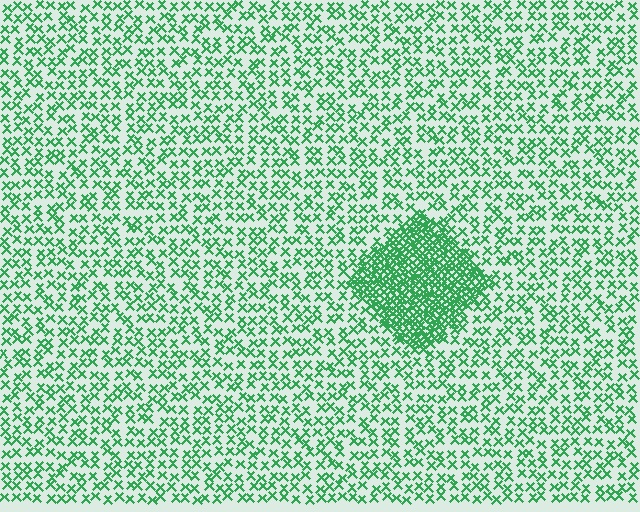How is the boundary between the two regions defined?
The boundary is defined by a change in element density (approximately 2.9x ratio). All elements are the same color, size, and shape.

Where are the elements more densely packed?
The elements are more densely packed inside the diamond boundary.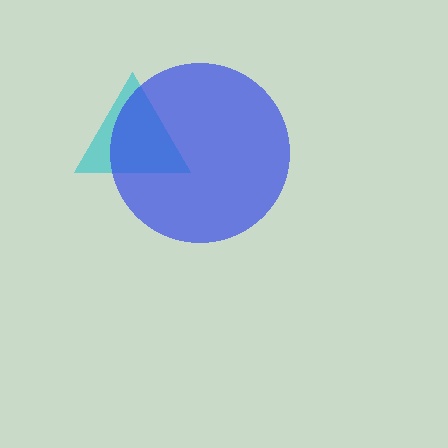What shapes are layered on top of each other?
The layered shapes are: a cyan triangle, a blue circle.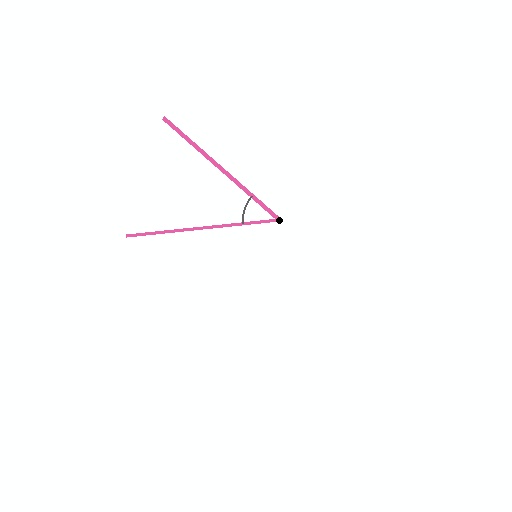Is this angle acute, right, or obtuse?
It is acute.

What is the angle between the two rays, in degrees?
Approximately 47 degrees.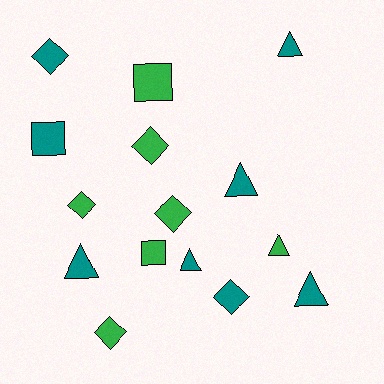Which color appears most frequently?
Teal, with 8 objects.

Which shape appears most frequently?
Diamond, with 6 objects.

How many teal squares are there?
There is 1 teal square.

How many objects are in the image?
There are 15 objects.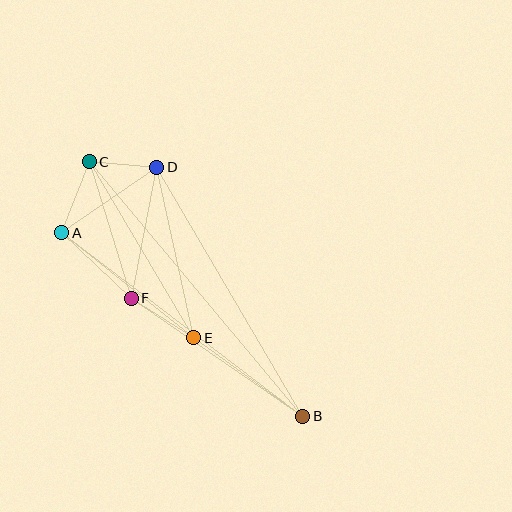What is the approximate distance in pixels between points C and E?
The distance between C and E is approximately 204 pixels.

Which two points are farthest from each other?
Points B and C are farthest from each other.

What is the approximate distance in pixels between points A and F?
The distance between A and F is approximately 96 pixels.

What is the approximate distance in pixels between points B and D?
The distance between B and D is approximately 289 pixels.